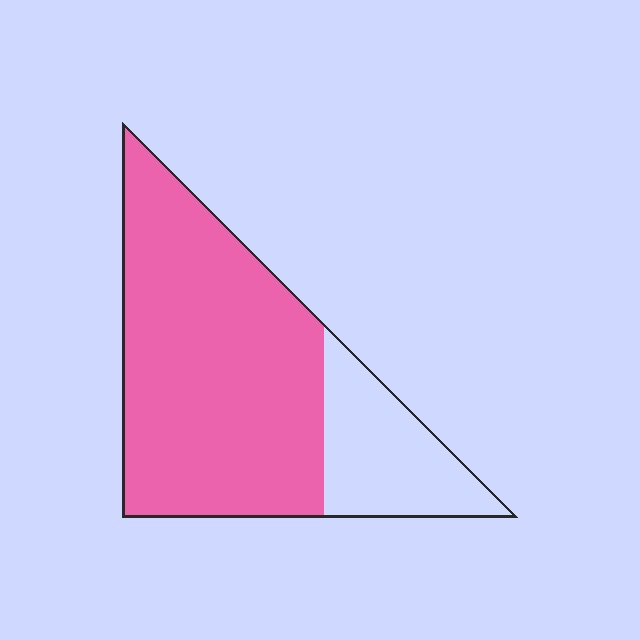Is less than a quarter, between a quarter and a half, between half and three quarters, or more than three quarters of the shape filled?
More than three quarters.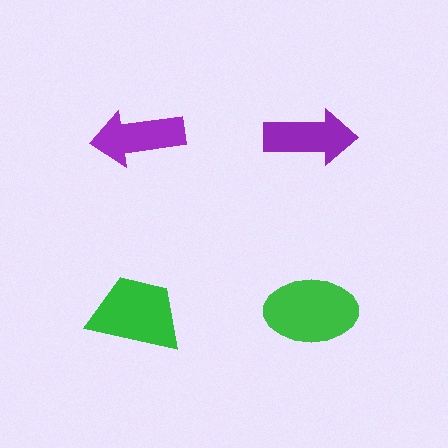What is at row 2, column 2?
A green ellipse.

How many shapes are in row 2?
2 shapes.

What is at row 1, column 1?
A purple arrow.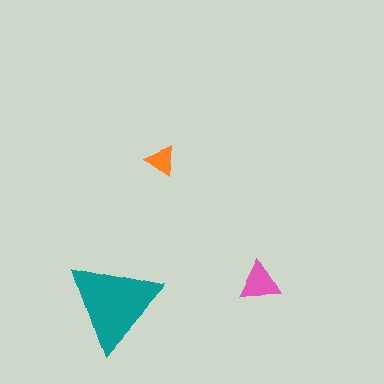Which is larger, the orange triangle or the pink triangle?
The pink one.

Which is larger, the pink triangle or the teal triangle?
The teal one.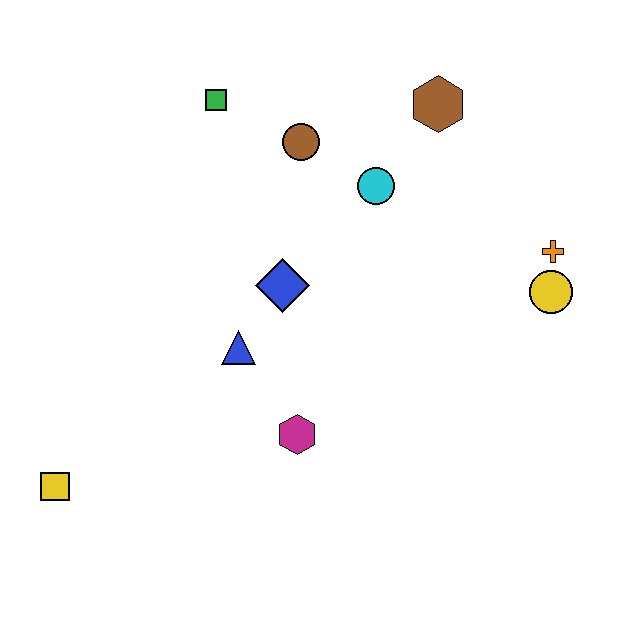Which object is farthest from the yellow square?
The orange cross is farthest from the yellow square.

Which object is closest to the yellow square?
The blue triangle is closest to the yellow square.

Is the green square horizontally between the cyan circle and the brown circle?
No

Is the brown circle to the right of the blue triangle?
Yes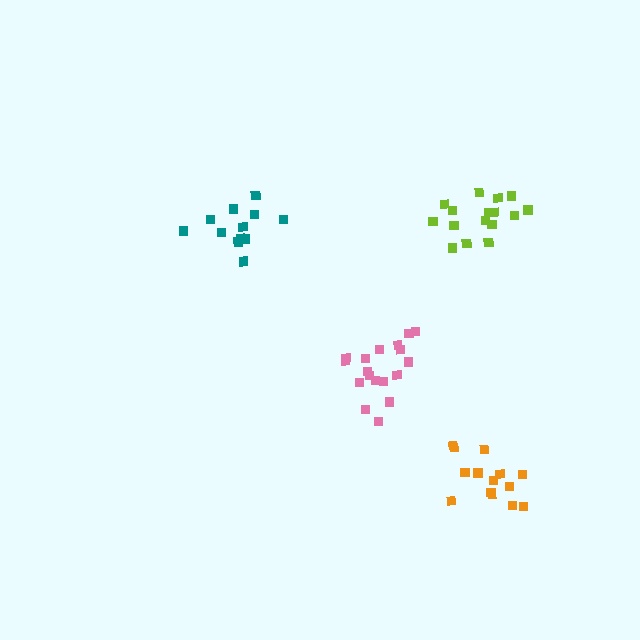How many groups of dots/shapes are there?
There are 4 groups.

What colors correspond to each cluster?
The clusters are colored: teal, pink, lime, orange.